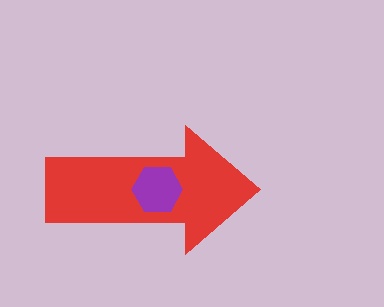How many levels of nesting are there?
2.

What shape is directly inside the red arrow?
The purple hexagon.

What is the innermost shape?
The purple hexagon.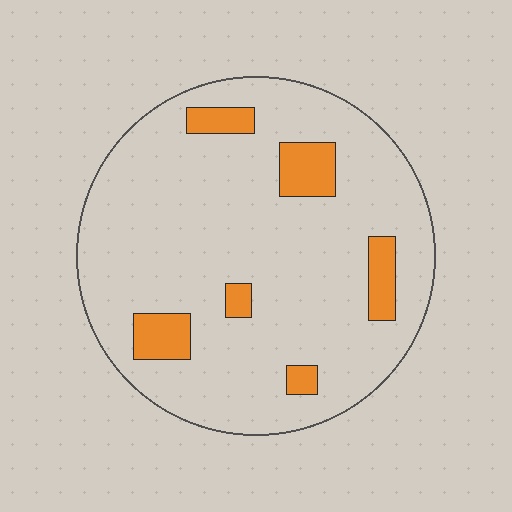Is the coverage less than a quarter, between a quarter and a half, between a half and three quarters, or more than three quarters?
Less than a quarter.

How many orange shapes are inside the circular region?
6.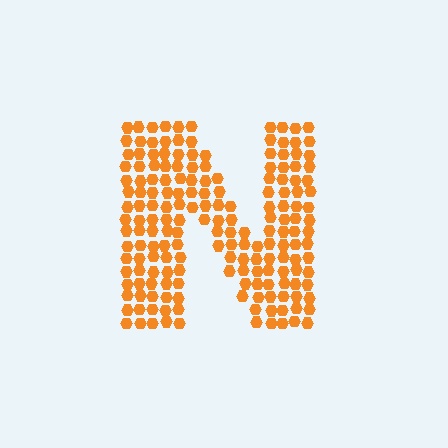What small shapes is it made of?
It is made of small hexagons.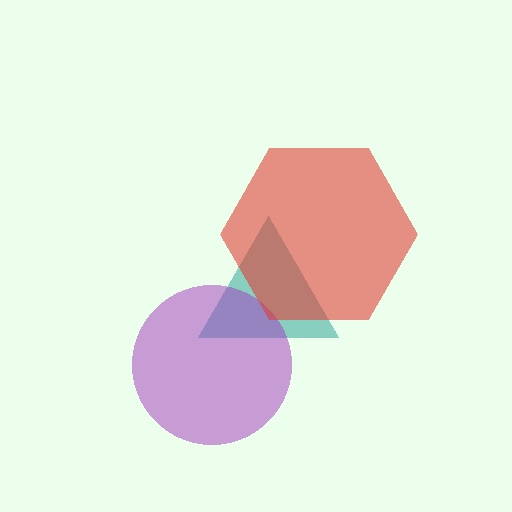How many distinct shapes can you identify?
There are 3 distinct shapes: a teal triangle, a purple circle, a red hexagon.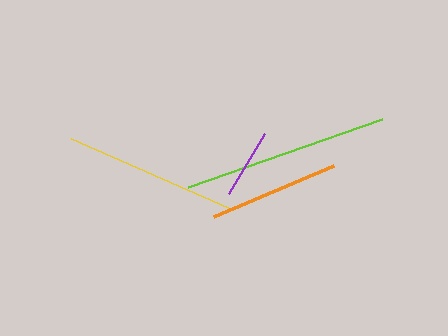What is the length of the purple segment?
The purple segment is approximately 70 pixels long.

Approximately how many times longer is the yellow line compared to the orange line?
The yellow line is approximately 1.3 times the length of the orange line.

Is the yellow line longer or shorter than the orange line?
The yellow line is longer than the orange line.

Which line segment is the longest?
The lime line is the longest at approximately 205 pixels.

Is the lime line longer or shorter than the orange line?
The lime line is longer than the orange line.